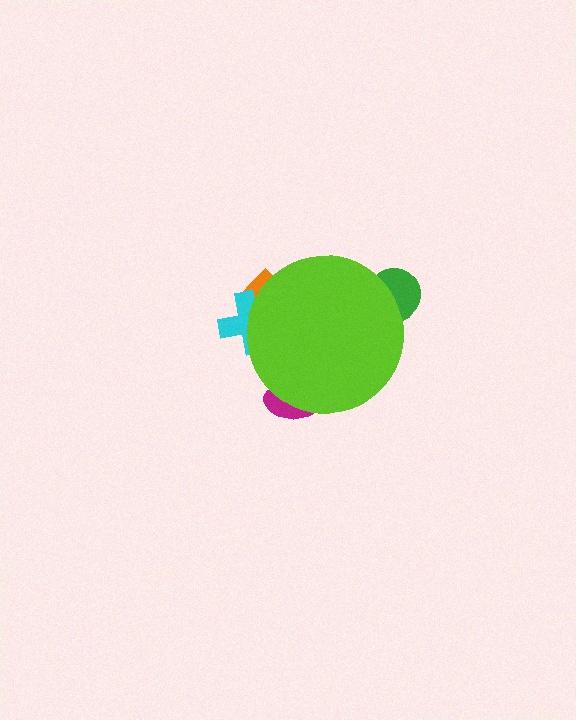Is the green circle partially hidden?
Yes, the green circle is partially hidden behind the lime circle.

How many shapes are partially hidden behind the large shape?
4 shapes are partially hidden.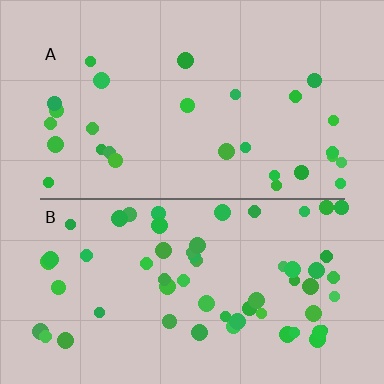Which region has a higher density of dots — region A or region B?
B (the bottom).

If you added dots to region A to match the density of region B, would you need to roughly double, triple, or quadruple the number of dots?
Approximately double.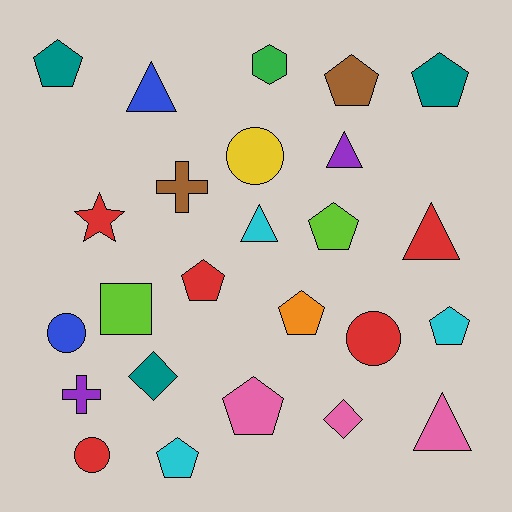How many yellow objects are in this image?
There is 1 yellow object.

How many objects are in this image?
There are 25 objects.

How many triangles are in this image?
There are 5 triangles.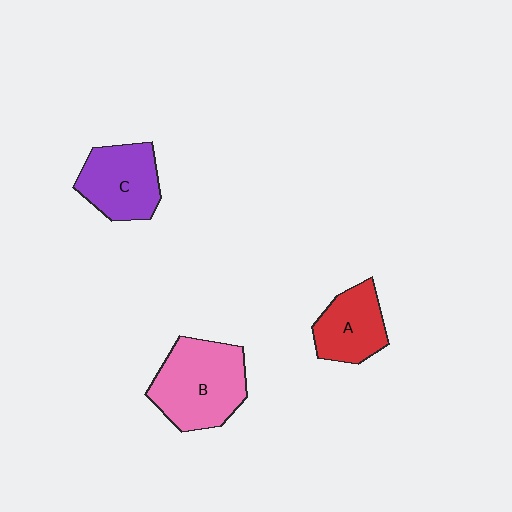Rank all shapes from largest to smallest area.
From largest to smallest: B (pink), C (purple), A (red).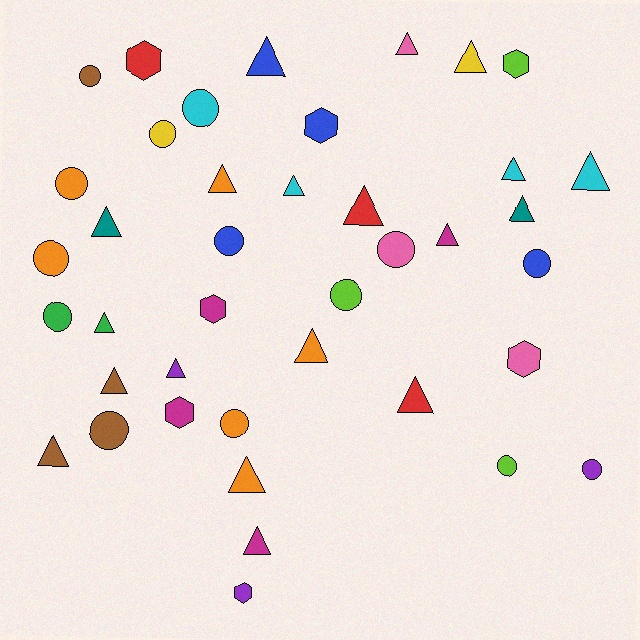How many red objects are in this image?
There are 3 red objects.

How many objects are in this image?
There are 40 objects.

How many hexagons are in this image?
There are 7 hexagons.